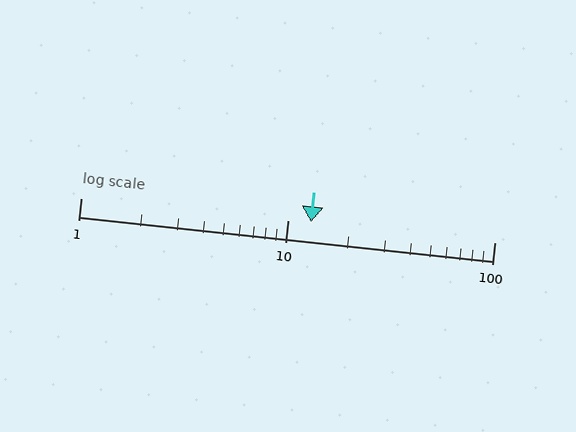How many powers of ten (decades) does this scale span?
The scale spans 2 decades, from 1 to 100.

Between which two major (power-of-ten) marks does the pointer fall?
The pointer is between 10 and 100.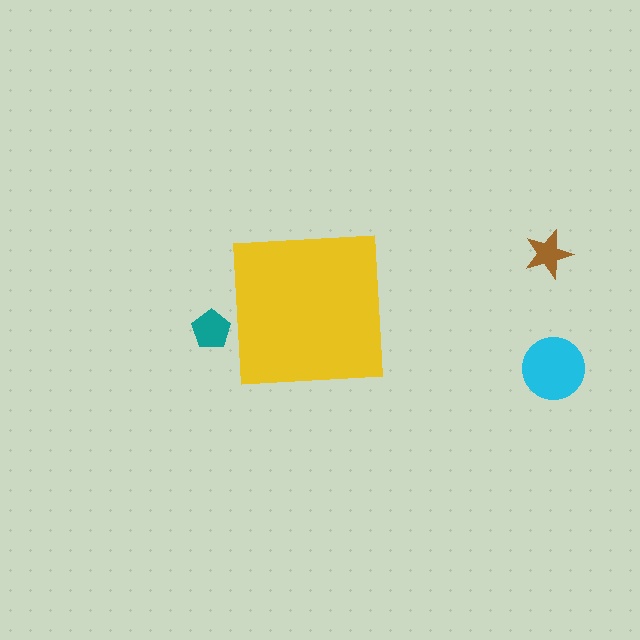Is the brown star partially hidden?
No, the brown star is fully visible.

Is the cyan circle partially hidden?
No, the cyan circle is fully visible.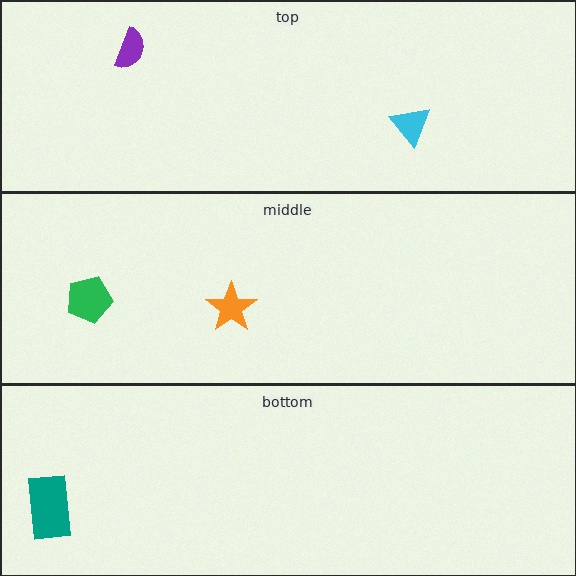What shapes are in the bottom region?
The teal rectangle.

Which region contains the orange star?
The middle region.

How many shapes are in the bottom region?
1.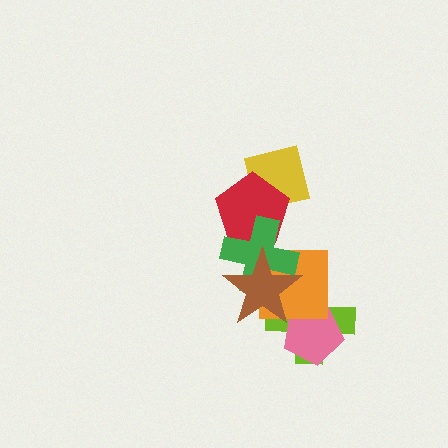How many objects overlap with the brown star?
3 objects overlap with the brown star.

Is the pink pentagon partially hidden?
Yes, it is partially covered by another shape.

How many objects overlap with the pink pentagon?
2 objects overlap with the pink pentagon.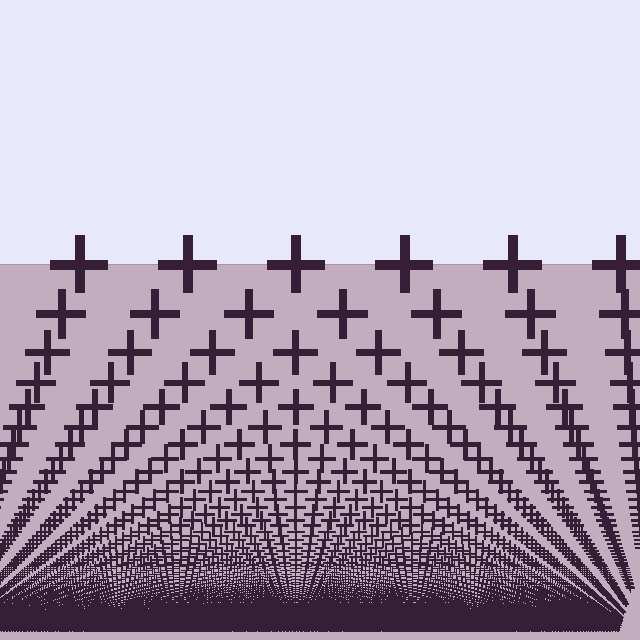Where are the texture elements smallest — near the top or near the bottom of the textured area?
Near the bottom.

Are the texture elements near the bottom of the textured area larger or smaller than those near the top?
Smaller. The gradient is inverted — elements near the bottom are smaller and denser.